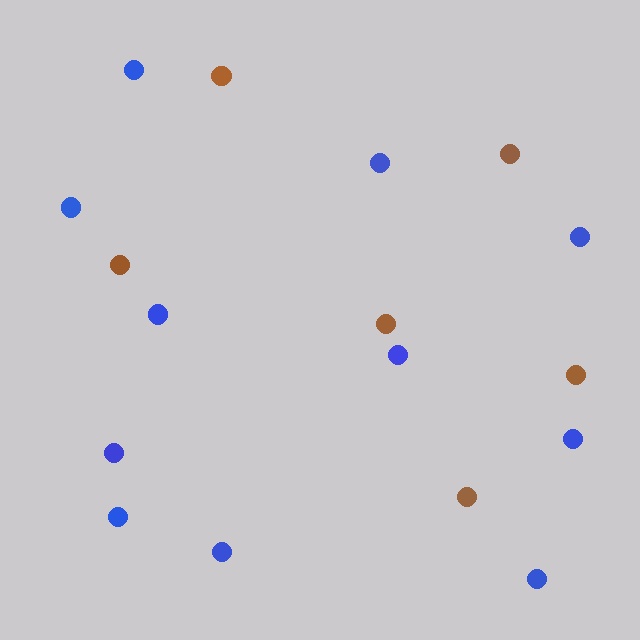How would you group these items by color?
There are 2 groups: one group of blue circles (11) and one group of brown circles (6).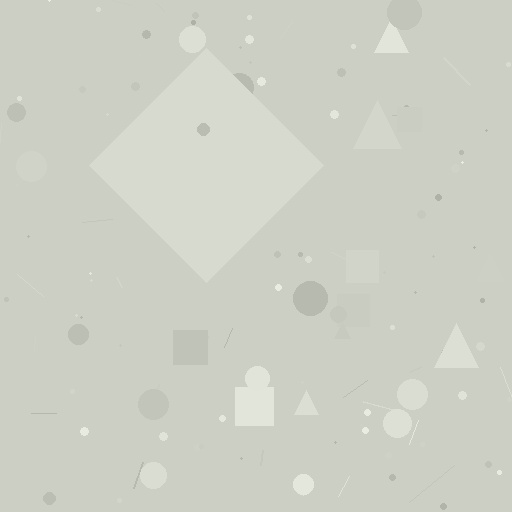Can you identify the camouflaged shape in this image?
The camouflaged shape is a diamond.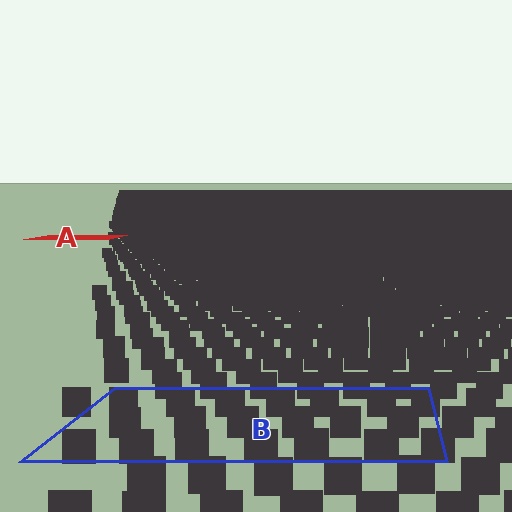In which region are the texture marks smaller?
The texture marks are smaller in region A, because it is farther away.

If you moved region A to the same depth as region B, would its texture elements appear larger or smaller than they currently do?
They would appear larger. At a closer depth, the same texture elements are projected at a bigger on-screen size.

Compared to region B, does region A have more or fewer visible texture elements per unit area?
Region A has more texture elements per unit area — they are packed more densely because it is farther away.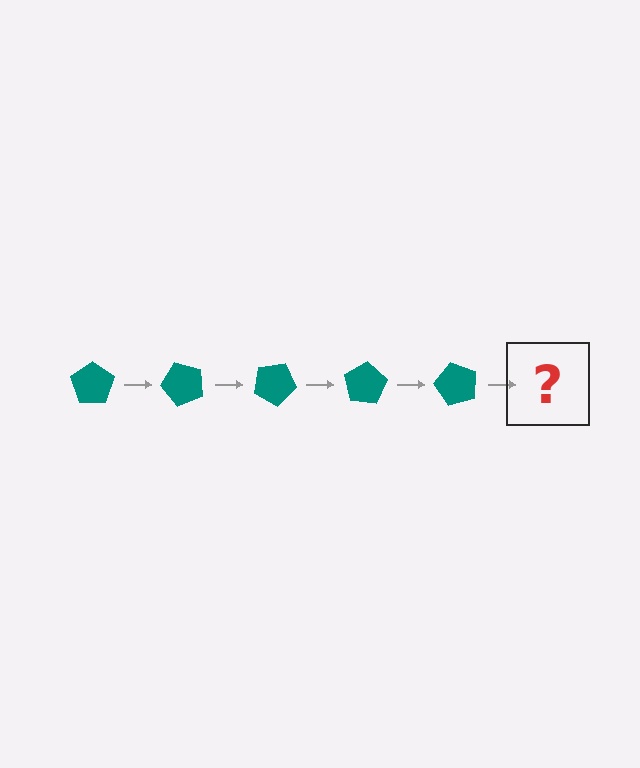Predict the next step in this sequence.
The next step is a teal pentagon rotated 250 degrees.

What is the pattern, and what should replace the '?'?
The pattern is that the pentagon rotates 50 degrees each step. The '?' should be a teal pentagon rotated 250 degrees.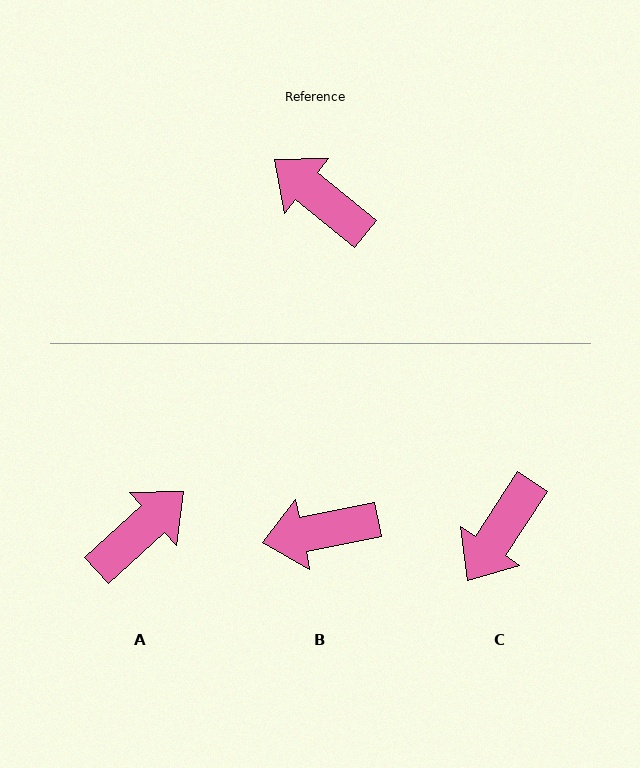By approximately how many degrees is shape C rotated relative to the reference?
Approximately 96 degrees counter-clockwise.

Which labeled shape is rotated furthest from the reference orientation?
A, about 99 degrees away.